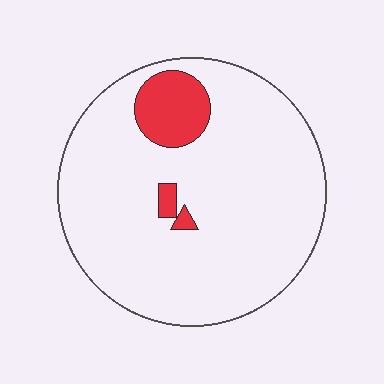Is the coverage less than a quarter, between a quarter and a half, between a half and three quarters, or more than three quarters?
Less than a quarter.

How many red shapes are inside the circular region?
3.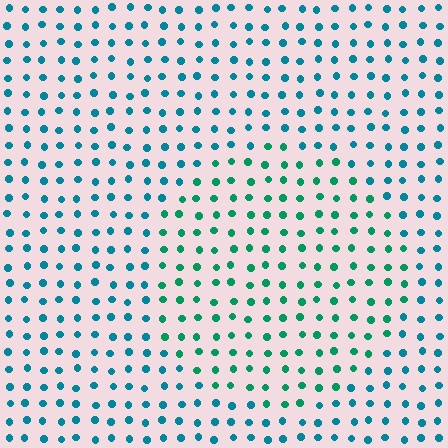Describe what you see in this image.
The image is filled with small teal elements in a uniform arrangement. A circle-shaped region is visible where the elements are tinted to a slightly different hue, forming a subtle color boundary.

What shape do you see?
I see a circle.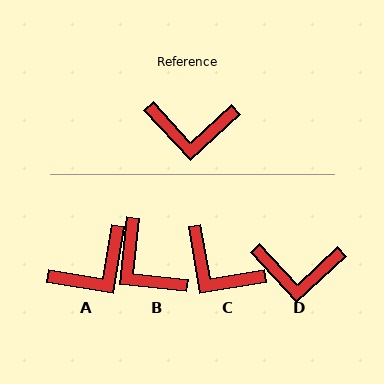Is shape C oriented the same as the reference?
No, it is off by about 33 degrees.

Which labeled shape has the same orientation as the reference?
D.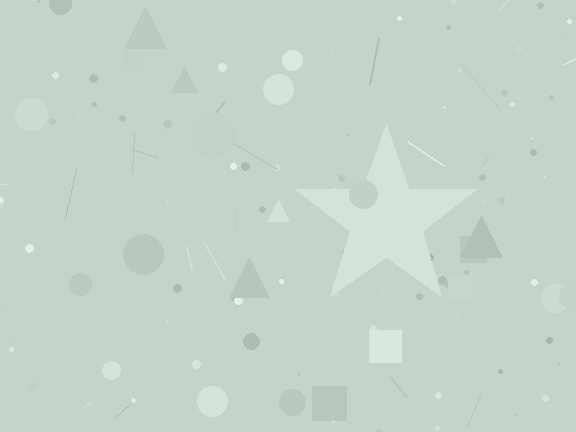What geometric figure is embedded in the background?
A star is embedded in the background.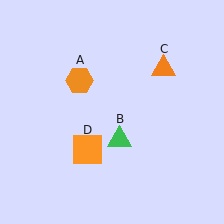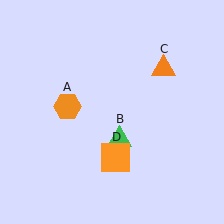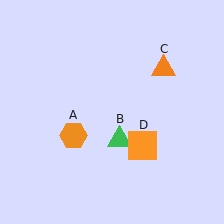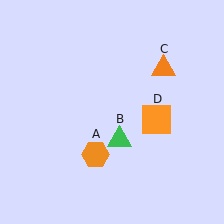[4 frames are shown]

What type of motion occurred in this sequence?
The orange hexagon (object A), orange square (object D) rotated counterclockwise around the center of the scene.